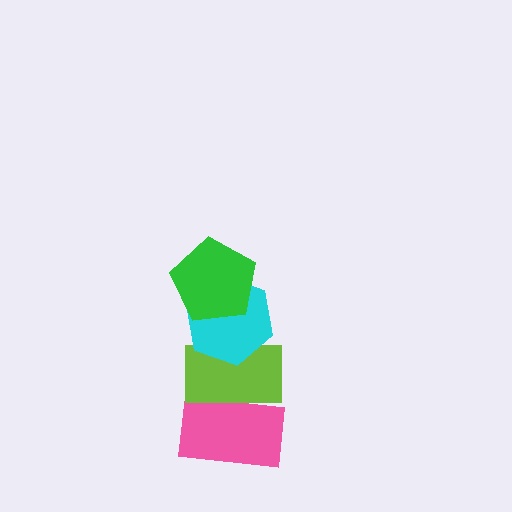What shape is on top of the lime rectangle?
The cyan hexagon is on top of the lime rectangle.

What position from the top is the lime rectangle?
The lime rectangle is 3rd from the top.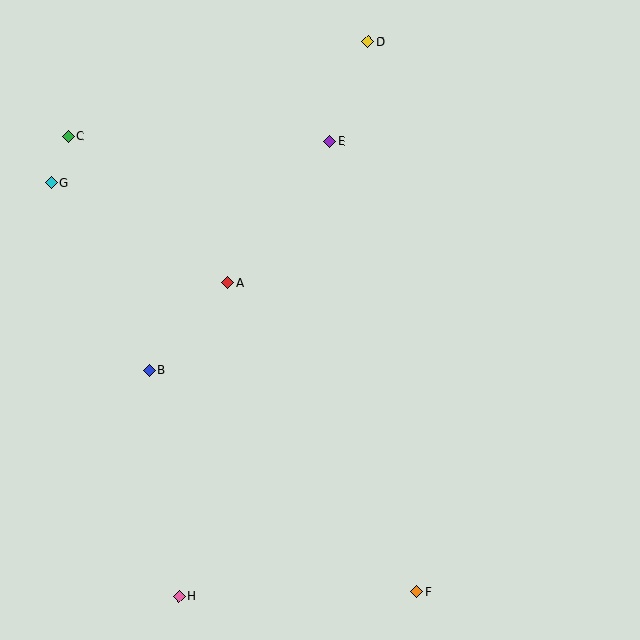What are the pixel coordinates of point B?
Point B is at (149, 370).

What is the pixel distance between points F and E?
The distance between F and E is 458 pixels.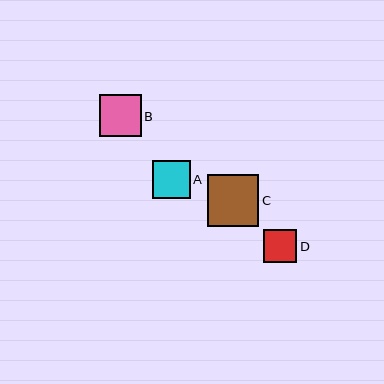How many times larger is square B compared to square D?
Square B is approximately 1.3 times the size of square D.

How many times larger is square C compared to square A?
Square C is approximately 1.4 times the size of square A.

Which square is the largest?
Square C is the largest with a size of approximately 51 pixels.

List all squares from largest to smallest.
From largest to smallest: C, B, A, D.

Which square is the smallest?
Square D is the smallest with a size of approximately 33 pixels.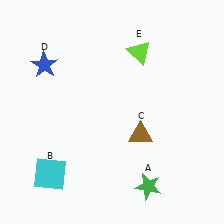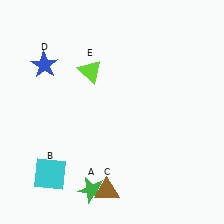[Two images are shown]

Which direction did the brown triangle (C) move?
The brown triangle (C) moved down.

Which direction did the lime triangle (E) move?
The lime triangle (E) moved left.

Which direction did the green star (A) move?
The green star (A) moved left.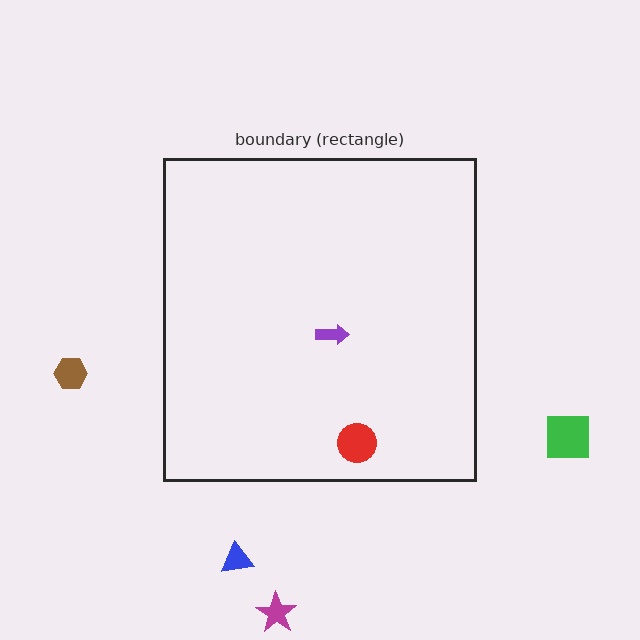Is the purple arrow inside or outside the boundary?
Inside.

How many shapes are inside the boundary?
2 inside, 4 outside.